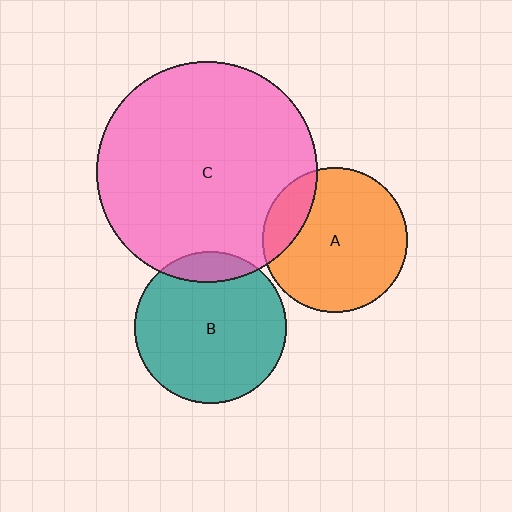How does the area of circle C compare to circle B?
Approximately 2.1 times.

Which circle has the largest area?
Circle C (pink).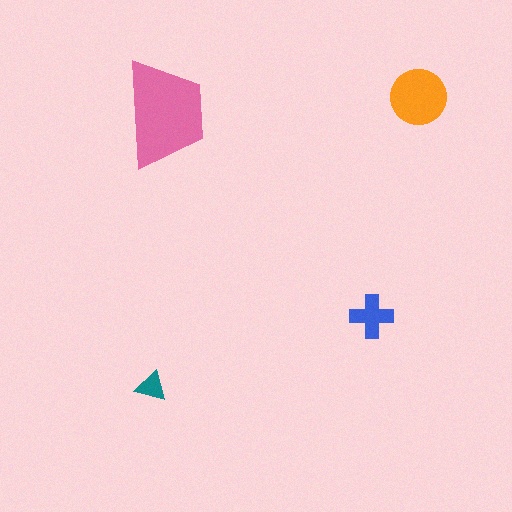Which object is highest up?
The orange circle is topmost.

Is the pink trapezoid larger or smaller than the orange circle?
Larger.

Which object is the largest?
The pink trapezoid.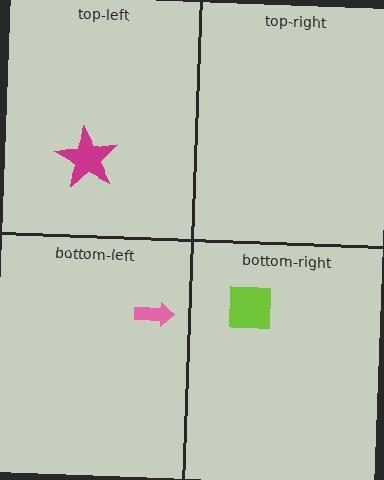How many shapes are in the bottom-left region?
1.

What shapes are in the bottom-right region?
The lime square.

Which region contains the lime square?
The bottom-right region.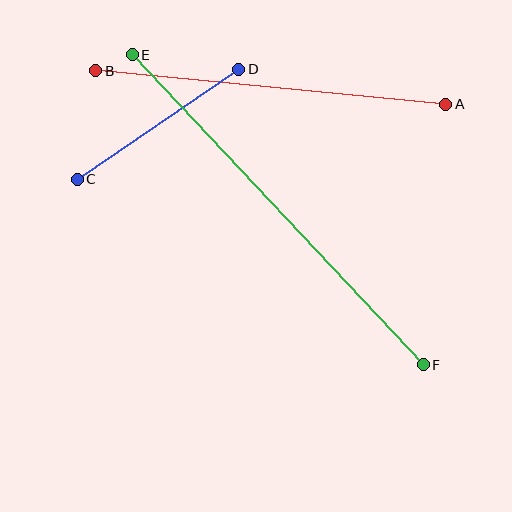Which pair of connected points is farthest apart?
Points E and F are farthest apart.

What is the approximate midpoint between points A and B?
The midpoint is at approximately (271, 88) pixels.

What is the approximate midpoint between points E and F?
The midpoint is at approximately (278, 210) pixels.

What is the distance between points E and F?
The distance is approximately 425 pixels.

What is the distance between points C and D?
The distance is approximately 196 pixels.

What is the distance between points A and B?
The distance is approximately 351 pixels.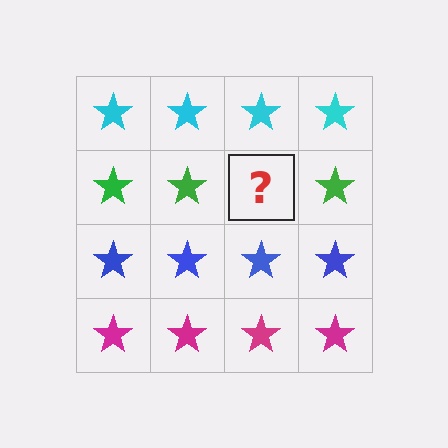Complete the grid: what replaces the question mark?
The question mark should be replaced with a green star.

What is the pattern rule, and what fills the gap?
The rule is that each row has a consistent color. The gap should be filled with a green star.